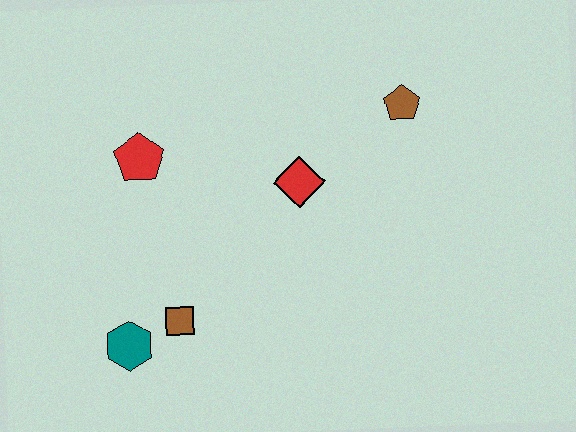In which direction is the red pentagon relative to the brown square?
The red pentagon is above the brown square.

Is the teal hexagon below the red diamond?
Yes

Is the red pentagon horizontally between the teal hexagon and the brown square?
Yes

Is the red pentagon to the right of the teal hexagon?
Yes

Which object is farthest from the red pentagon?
The brown pentagon is farthest from the red pentagon.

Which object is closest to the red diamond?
The brown pentagon is closest to the red diamond.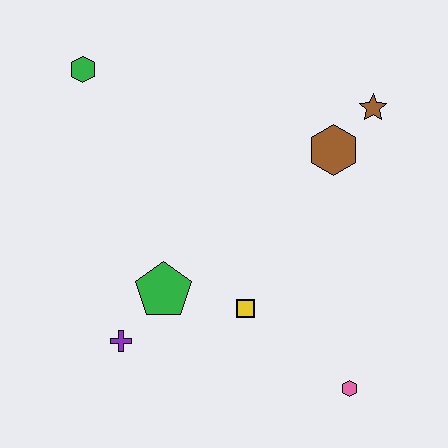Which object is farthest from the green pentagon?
The brown star is farthest from the green pentagon.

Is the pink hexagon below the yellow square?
Yes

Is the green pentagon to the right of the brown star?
No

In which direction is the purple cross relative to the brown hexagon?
The purple cross is to the left of the brown hexagon.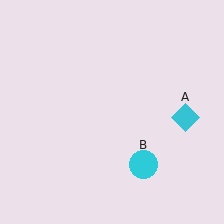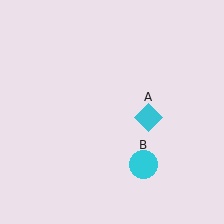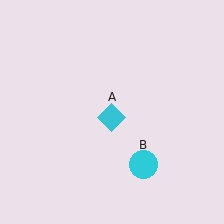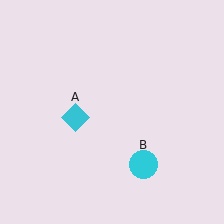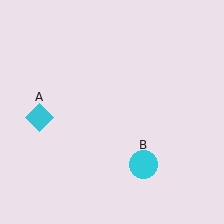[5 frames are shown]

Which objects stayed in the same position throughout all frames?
Cyan circle (object B) remained stationary.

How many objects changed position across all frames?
1 object changed position: cyan diamond (object A).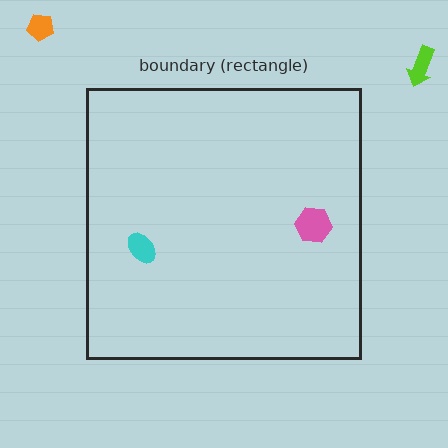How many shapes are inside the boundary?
2 inside, 2 outside.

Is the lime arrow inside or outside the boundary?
Outside.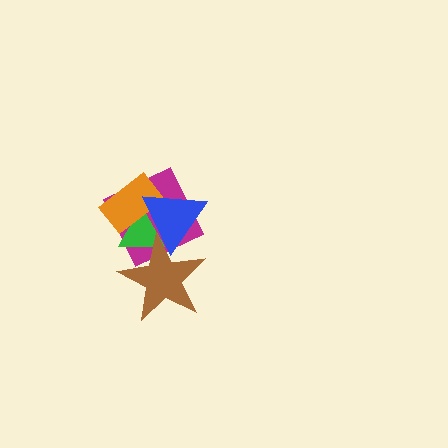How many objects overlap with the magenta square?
4 objects overlap with the magenta square.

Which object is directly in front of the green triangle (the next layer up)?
The orange rectangle is directly in front of the green triangle.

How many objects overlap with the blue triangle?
4 objects overlap with the blue triangle.